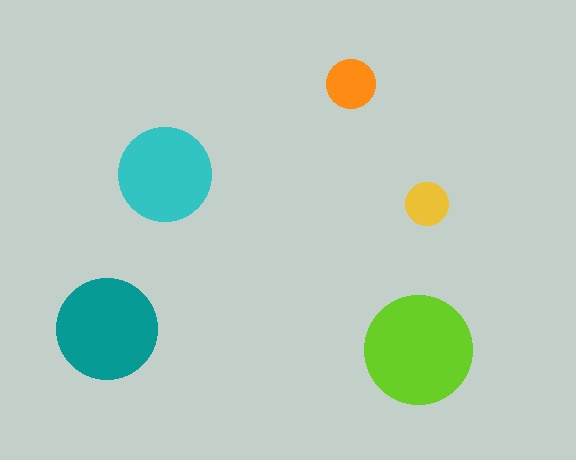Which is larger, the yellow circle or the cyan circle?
The cyan one.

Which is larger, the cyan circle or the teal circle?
The teal one.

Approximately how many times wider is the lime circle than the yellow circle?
About 2.5 times wider.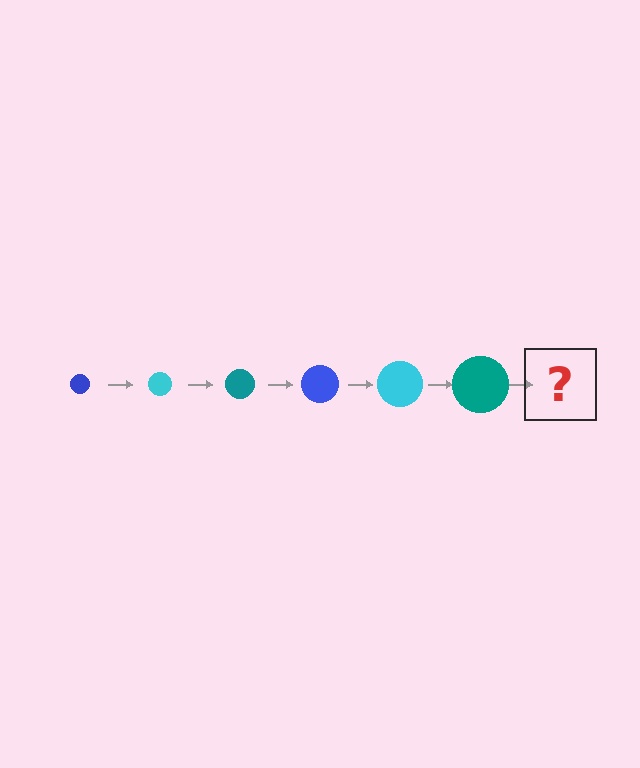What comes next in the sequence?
The next element should be a blue circle, larger than the previous one.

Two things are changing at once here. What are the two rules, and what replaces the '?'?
The two rules are that the circle grows larger each step and the color cycles through blue, cyan, and teal. The '?' should be a blue circle, larger than the previous one.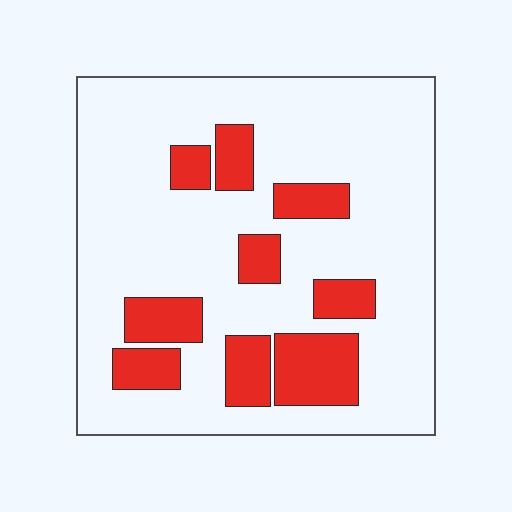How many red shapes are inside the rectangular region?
9.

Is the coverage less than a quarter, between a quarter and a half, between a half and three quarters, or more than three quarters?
Less than a quarter.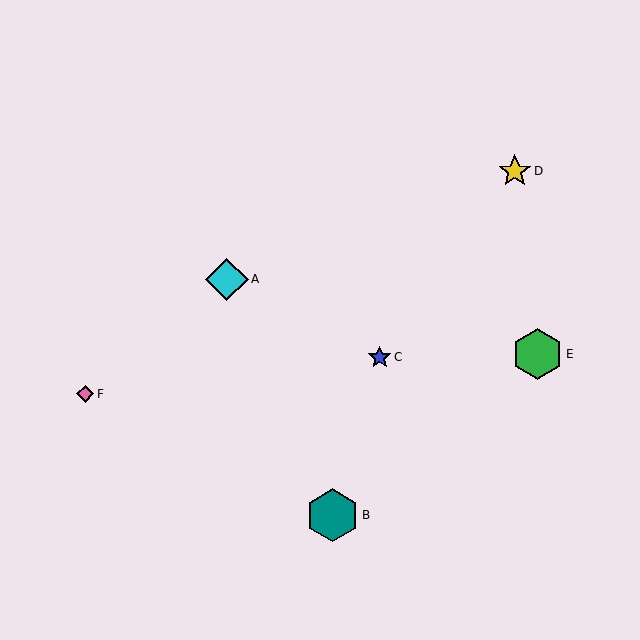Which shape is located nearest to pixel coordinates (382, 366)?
The blue star (labeled C) at (380, 357) is nearest to that location.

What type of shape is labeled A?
Shape A is a cyan diamond.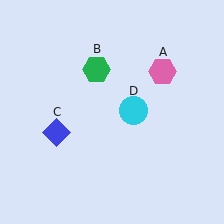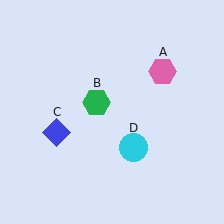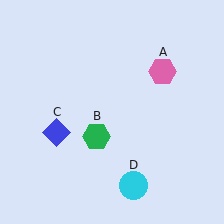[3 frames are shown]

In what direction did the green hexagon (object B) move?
The green hexagon (object B) moved down.